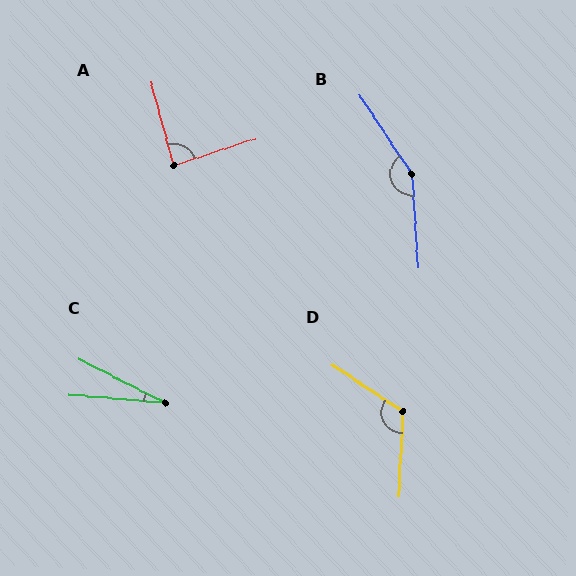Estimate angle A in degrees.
Approximately 87 degrees.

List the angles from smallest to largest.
C (22°), A (87°), D (121°), B (150°).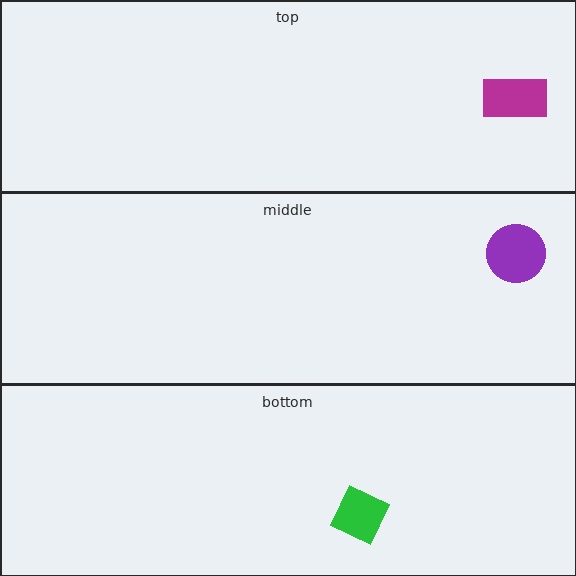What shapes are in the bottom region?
The green square.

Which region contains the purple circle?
The middle region.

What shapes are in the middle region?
The purple circle.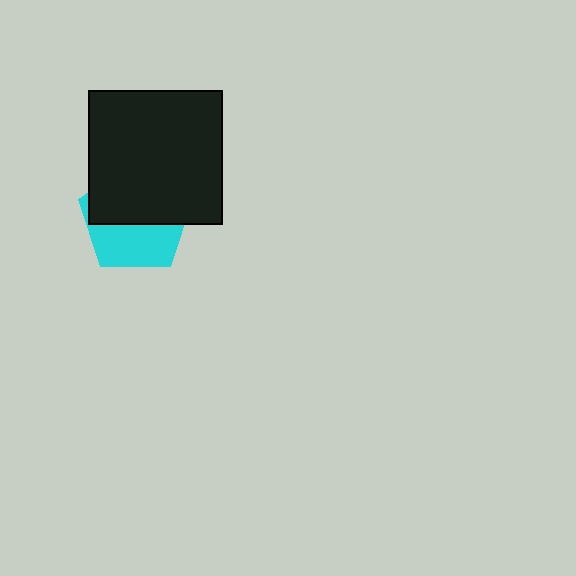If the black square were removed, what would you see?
You would see the complete cyan pentagon.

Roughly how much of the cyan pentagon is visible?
A small part of it is visible (roughly 43%).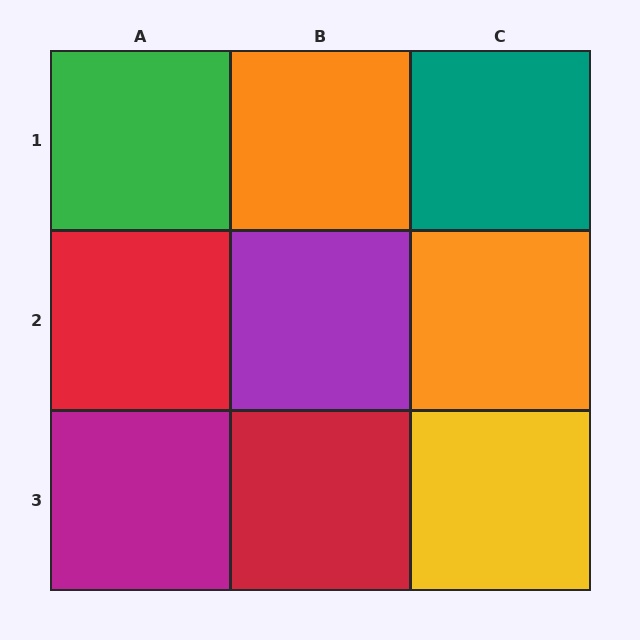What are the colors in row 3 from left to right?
Magenta, red, yellow.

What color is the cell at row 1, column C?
Teal.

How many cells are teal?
1 cell is teal.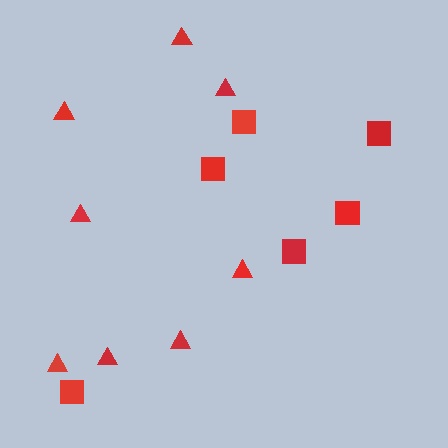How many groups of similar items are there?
There are 2 groups: one group of triangles (8) and one group of squares (6).